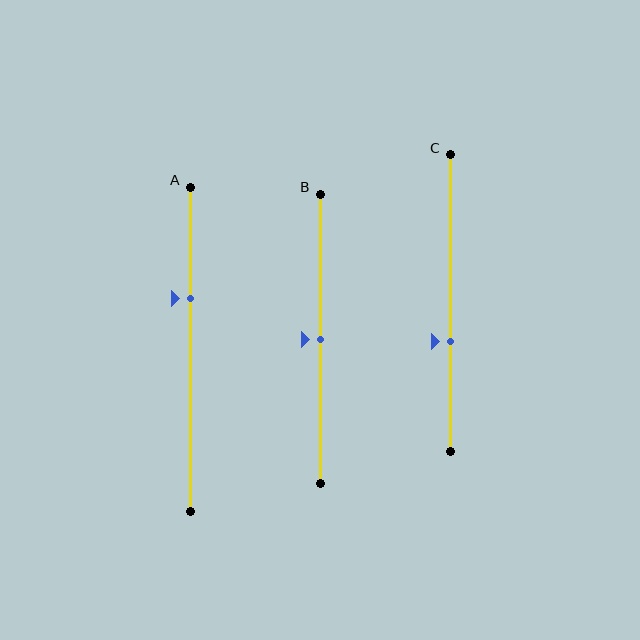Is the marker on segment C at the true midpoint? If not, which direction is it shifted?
No, the marker on segment C is shifted downward by about 13% of the segment length.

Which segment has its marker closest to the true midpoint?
Segment B has its marker closest to the true midpoint.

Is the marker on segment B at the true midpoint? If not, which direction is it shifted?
Yes, the marker on segment B is at the true midpoint.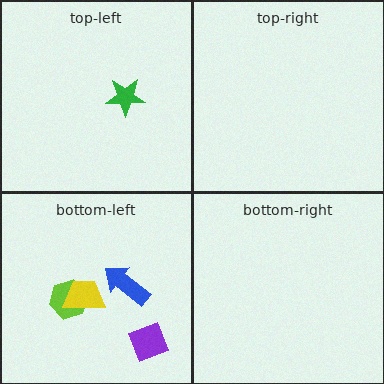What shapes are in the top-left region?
The green star.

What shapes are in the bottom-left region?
The purple diamond, the lime hexagon, the yellow trapezoid, the blue arrow.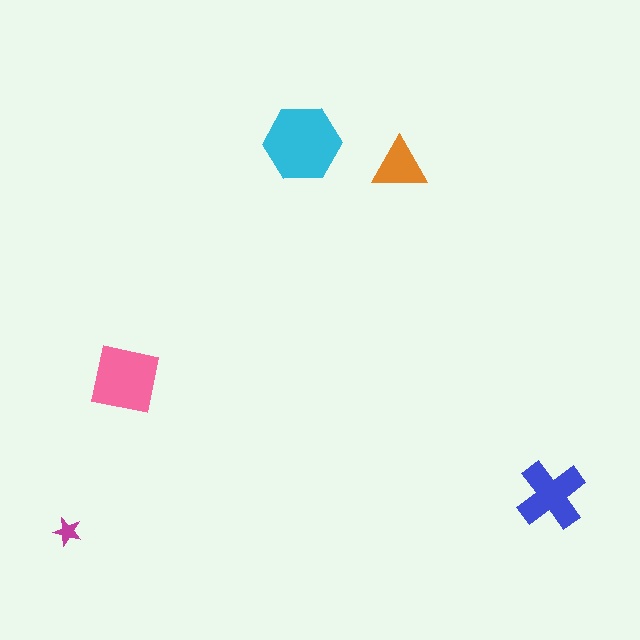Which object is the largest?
The cyan hexagon.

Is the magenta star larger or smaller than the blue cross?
Smaller.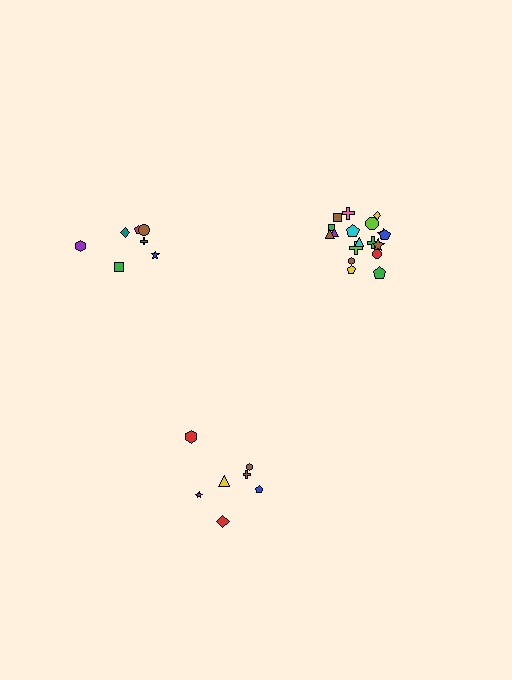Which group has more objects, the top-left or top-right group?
The top-right group.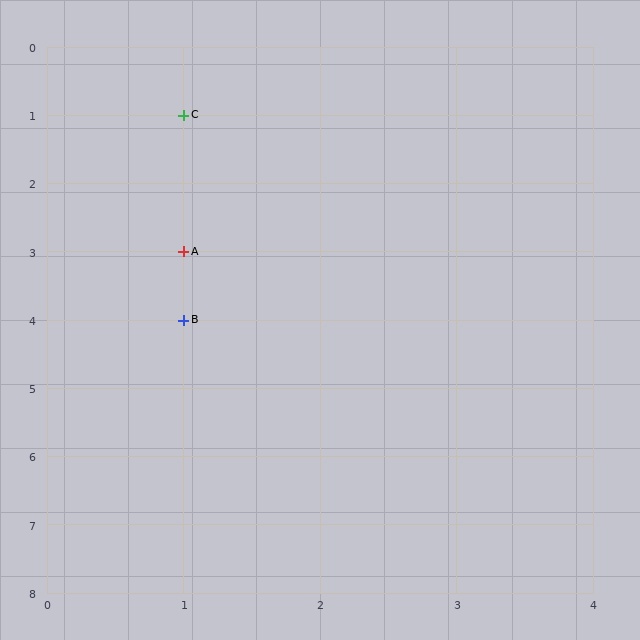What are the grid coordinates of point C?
Point C is at grid coordinates (1, 1).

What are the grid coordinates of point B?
Point B is at grid coordinates (1, 4).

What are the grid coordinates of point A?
Point A is at grid coordinates (1, 3).